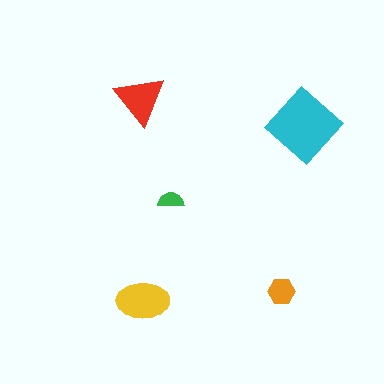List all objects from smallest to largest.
The green semicircle, the orange hexagon, the red triangle, the yellow ellipse, the cyan diamond.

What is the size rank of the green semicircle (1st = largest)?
5th.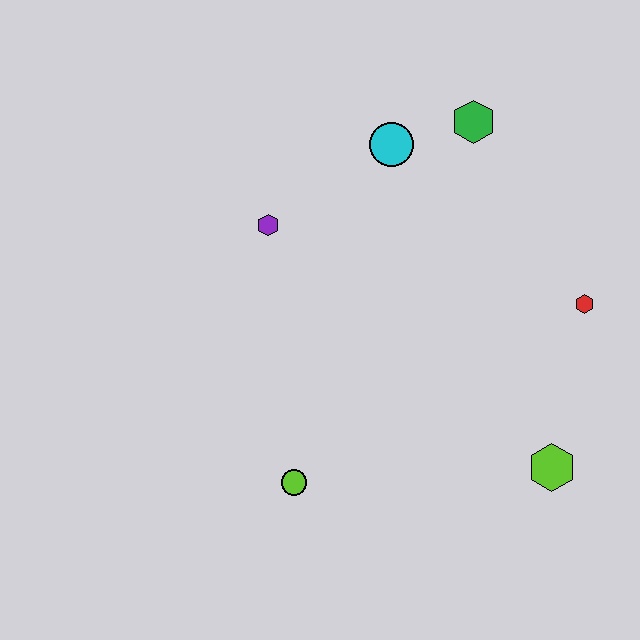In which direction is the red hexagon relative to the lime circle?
The red hexagon is to the right of the lime circle.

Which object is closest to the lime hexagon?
The red hexagon is closest to the lime hexagon.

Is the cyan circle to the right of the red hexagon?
No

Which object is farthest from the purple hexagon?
The lime hexagon is farthest from the purple hexagon.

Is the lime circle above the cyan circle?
No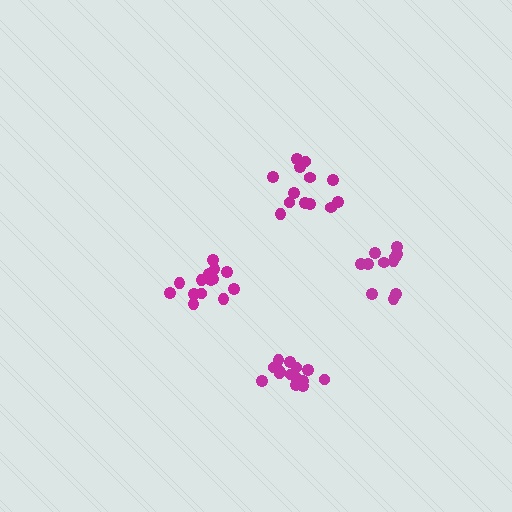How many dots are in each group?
Group 1: 13 dots, Group 2: 14 dots, Group 3: 17 dots, Group 4: 11 dots (55 total).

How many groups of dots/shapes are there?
There are 4 groups.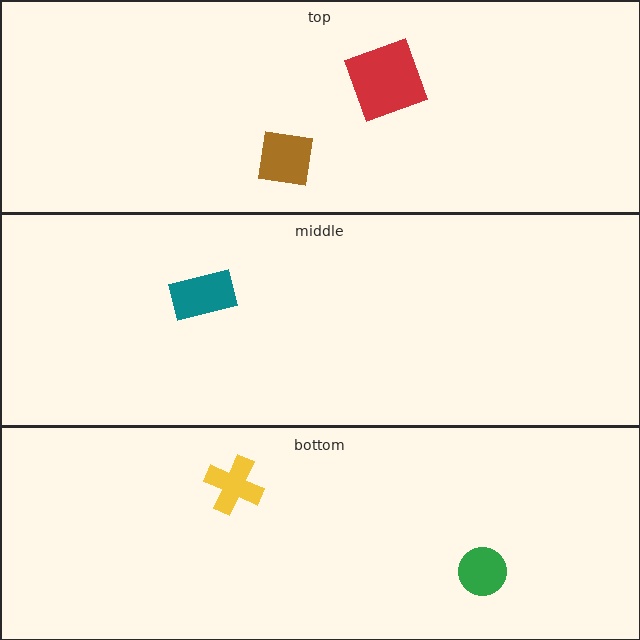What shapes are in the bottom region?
The yellow cross, the green circle.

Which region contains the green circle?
The bottom region.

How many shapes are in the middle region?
1.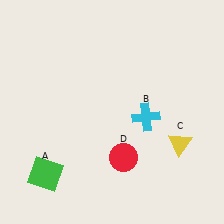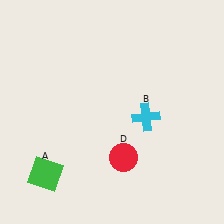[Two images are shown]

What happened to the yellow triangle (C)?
The yellow triangle (C) was removed in Image 2. It was in the bottom-right area of Image 1.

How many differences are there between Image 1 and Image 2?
There is 1 difference between the two images.